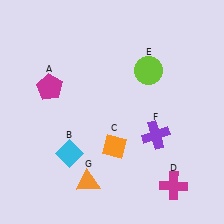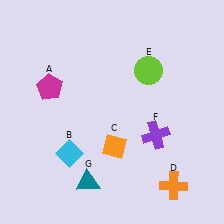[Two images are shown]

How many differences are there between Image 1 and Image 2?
There are 2 differences between the two images.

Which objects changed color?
D changed from magenta to orange. G changed from orange to teal.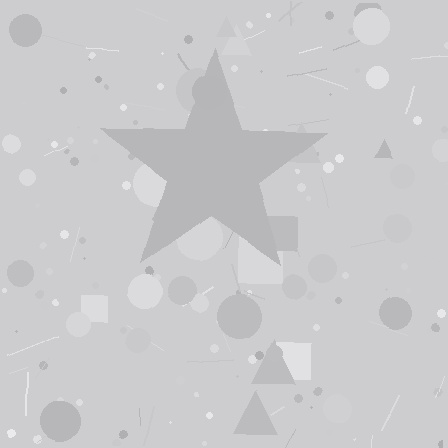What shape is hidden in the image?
A star is hidden in the image.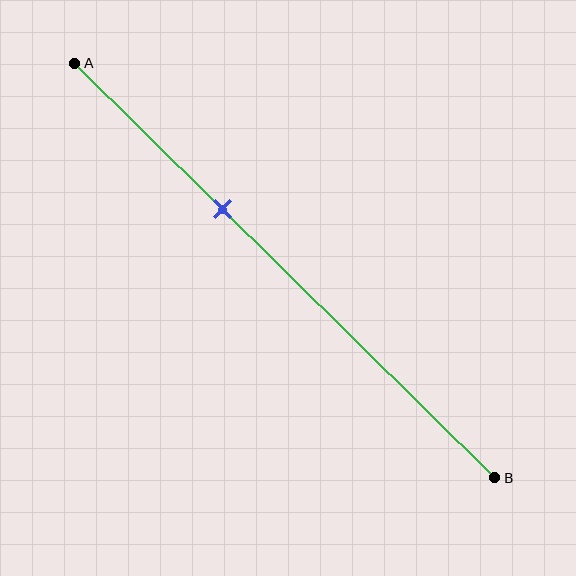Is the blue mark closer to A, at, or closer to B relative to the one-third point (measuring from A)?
The blue mark is approximately at the one-third point of segment AB.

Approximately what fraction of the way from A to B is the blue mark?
The blue mark is approximately 35% of the way from A to B.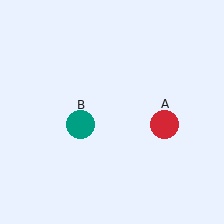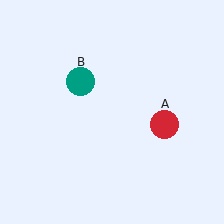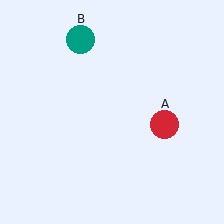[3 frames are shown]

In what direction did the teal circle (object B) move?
The teal circle (object B) moved up.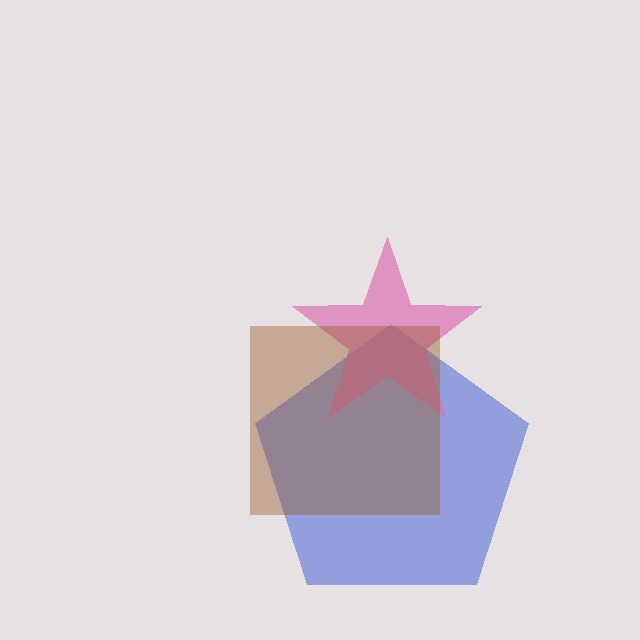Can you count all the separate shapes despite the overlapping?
Yes, there are 3 separate shapes.